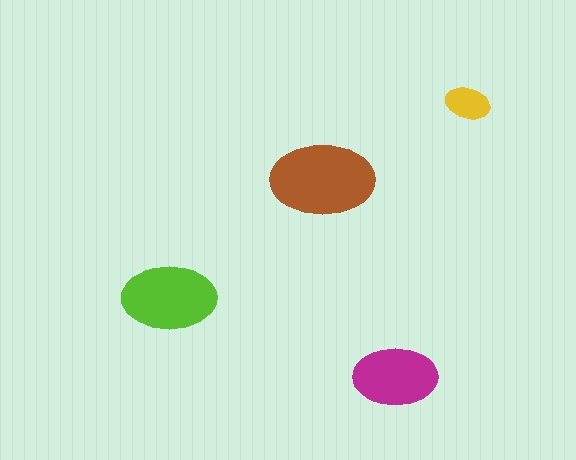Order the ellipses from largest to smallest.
the brown one, the lime one, the magenta one, the yellow one.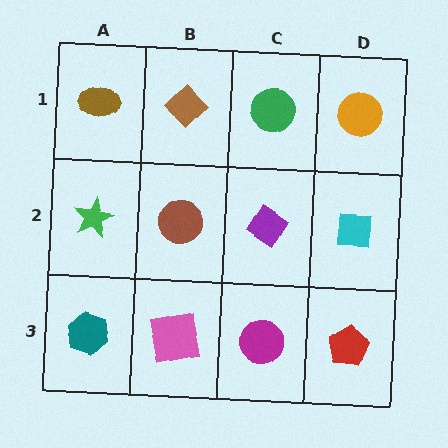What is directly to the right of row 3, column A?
A pink square.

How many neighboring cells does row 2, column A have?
3.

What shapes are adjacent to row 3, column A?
A green star (row 2, column A), a pink square (row 3, column B).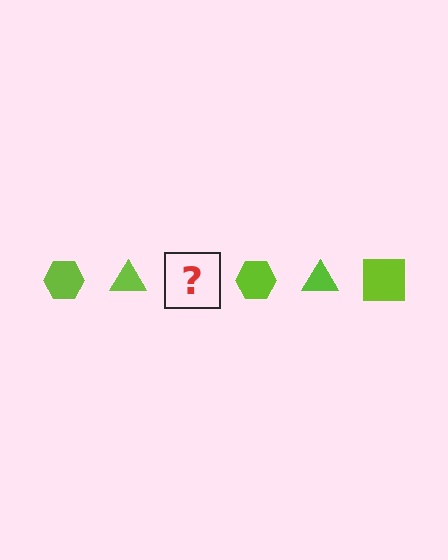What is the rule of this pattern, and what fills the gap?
The rule is that the pattern cycles through hexagon, triangle, square shapes in lime. The gap should be filled with a lime square.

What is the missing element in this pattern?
The missing element is a lime square.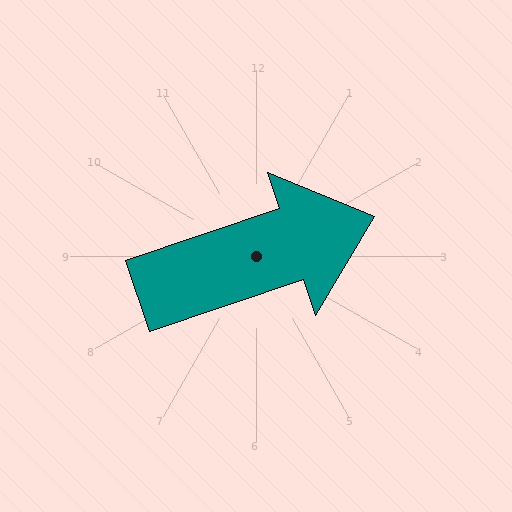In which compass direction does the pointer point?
East.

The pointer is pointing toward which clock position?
Roughly 2 o'clock.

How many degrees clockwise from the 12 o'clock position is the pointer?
Approximately 71 degrees.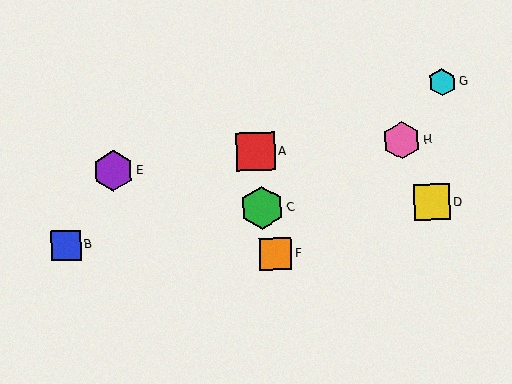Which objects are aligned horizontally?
Objects C, D are aligned horizontally.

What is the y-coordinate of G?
Object G is at y≈82.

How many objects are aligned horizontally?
2 objects (C, D) are aligned horizontally.